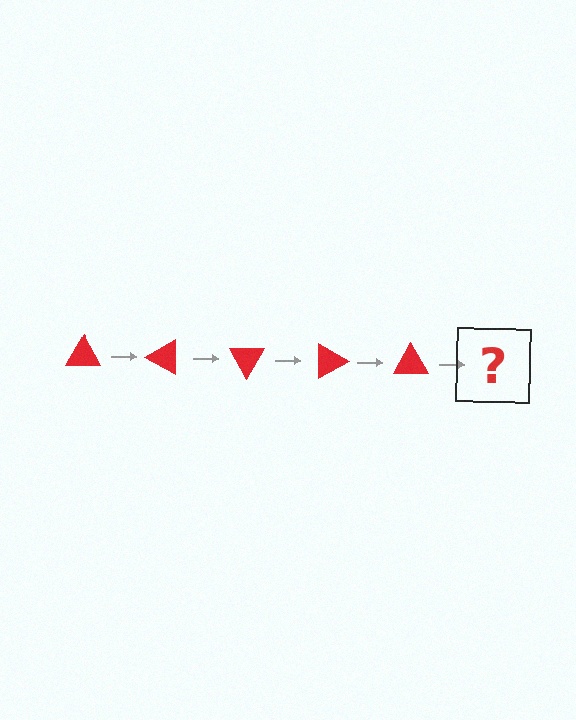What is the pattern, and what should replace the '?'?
The pattern is that the triangle rotates 30 degrees each step. The '?' should be a red triangle rotated 150 degrees.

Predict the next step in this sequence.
The next step is a red triangle rotated 150 degrees.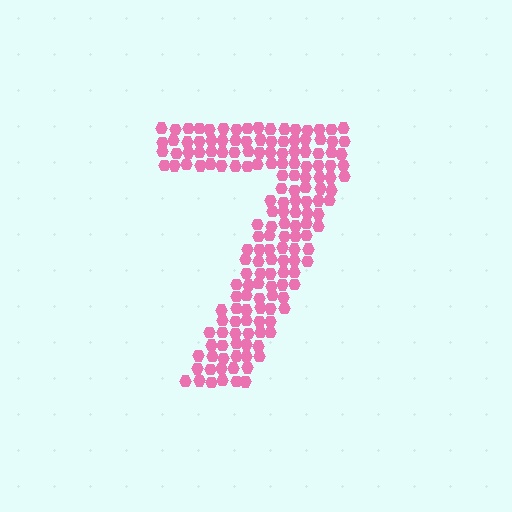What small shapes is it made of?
It is made of small hexagons.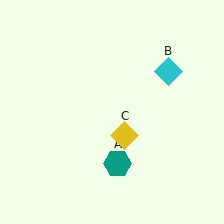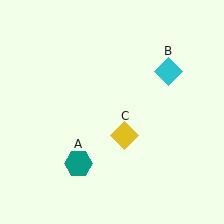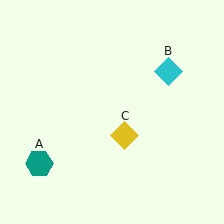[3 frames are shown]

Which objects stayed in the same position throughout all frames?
Cyan diamond (object B) and yellow diamond (object C) remained stationary.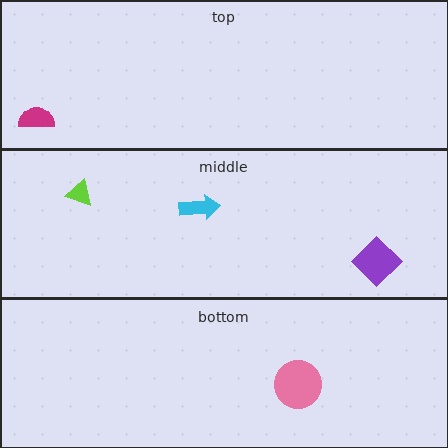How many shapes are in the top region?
1.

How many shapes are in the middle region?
3.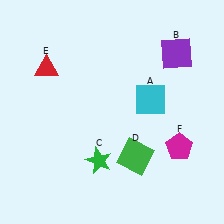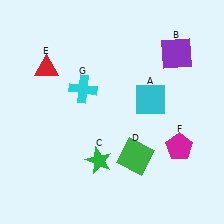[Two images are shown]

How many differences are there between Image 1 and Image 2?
There is 1 difference between the two images.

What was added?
A cyan cross (G) was added in Image 2.